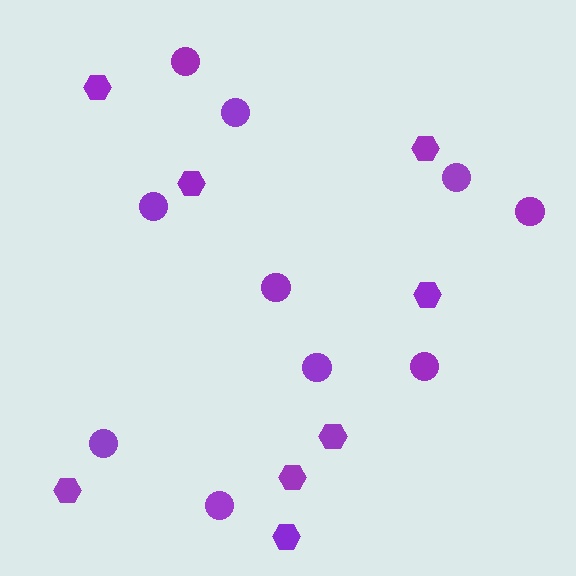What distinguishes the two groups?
There are 2 groups: one group of circles (10) and one group of hexagons (8).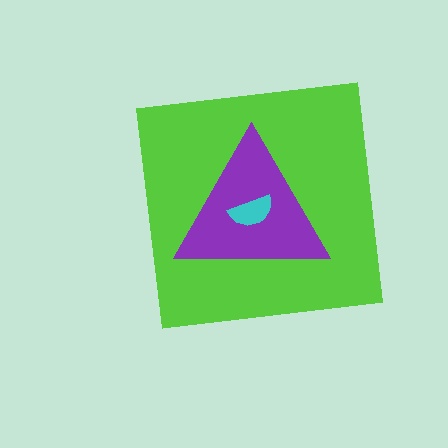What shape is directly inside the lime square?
The purple triangle.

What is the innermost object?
The cyan semicircle.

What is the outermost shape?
The lime square.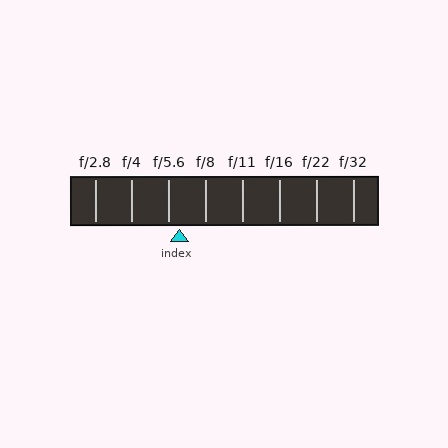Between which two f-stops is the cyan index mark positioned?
The index mark is between f/5.6 and f/8.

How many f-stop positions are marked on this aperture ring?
There are 8 f-stop positions marked.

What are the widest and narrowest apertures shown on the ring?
The widest aperture shown is f/2.8 and the narrowest is f/32.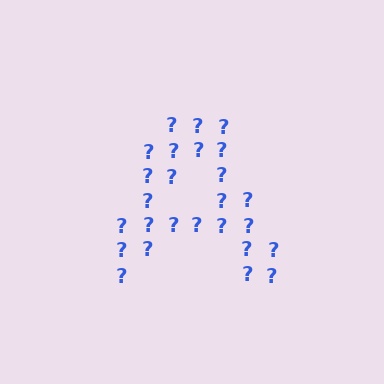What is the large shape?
The large shape is the letter A.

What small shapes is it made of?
It is made of small question marks.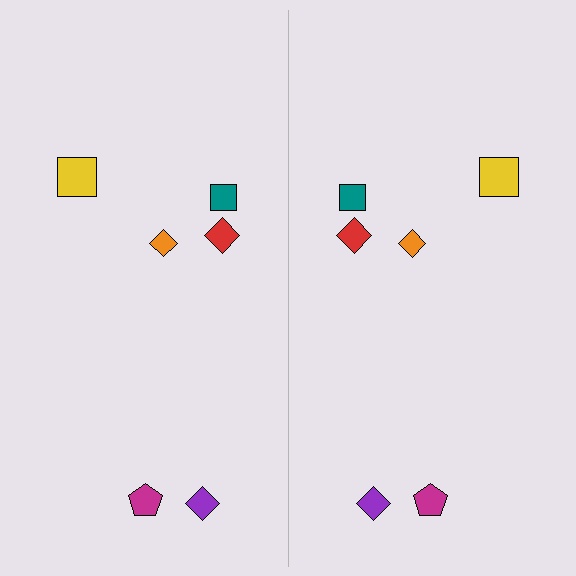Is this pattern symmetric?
Yes, this pattern has bilateral (reflection) symmetry.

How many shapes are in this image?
There are 12 shapes in this image.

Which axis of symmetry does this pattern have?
The pattern has a vertical axis of symmetry running through the center of the image.